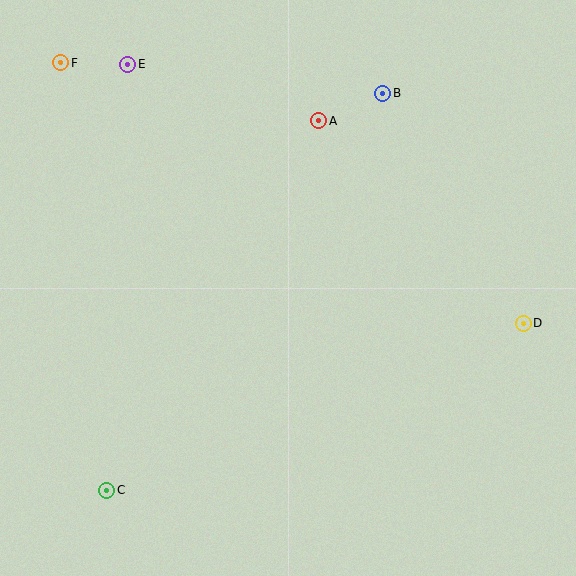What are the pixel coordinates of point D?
Point D is at (523, 323).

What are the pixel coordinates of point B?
Point B is at (383, 93).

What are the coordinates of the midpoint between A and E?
The midpoint between A and E is at (223, 93).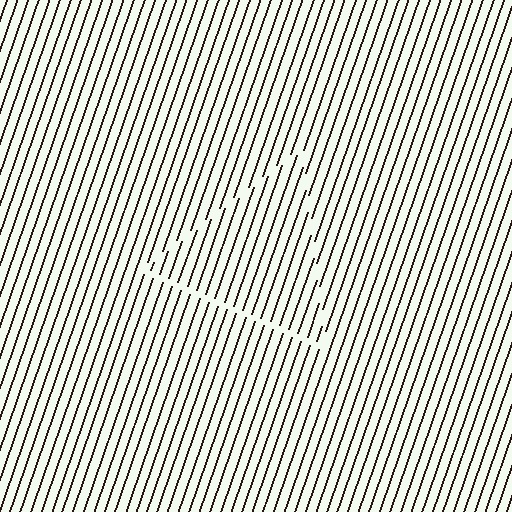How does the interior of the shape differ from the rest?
The interior of the shape contains the same grating, shifted by half a period — the contour is defined by the phase discontinuity where line-ends from the inner and outer gratings abut.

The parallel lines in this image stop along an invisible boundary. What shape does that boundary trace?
An illusory triangle. The interior of the shape contains the same grating, shifted by half a period — the contour is defined by the phase discontinuity where line-ends from the inner and outer gratings abut.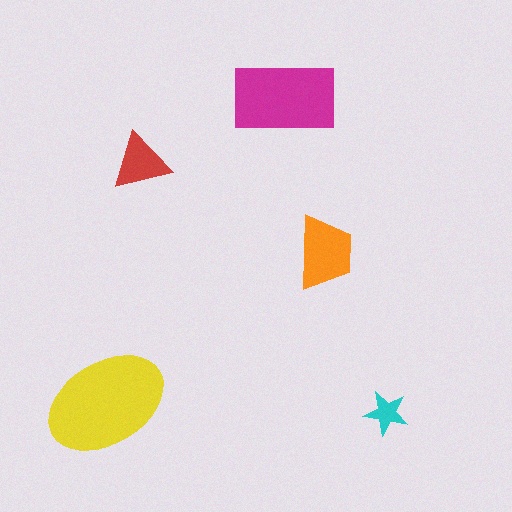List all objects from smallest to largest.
The cyan star, the red triangle, the orange trapezoid, the magenta rectangle, the yellow ellipse.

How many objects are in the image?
There are 5 objects in the image.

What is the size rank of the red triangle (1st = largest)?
4th.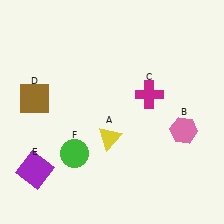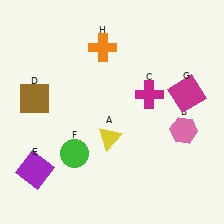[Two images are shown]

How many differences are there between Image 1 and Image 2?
There are 2 differences between the two images.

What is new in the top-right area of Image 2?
A magenta square (G) was added in the top-right area of Image 2.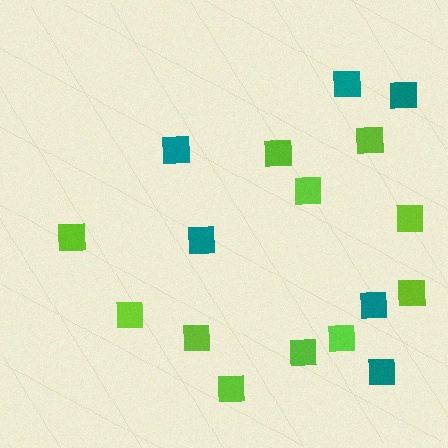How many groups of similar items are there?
There are 2 groups: one group of teal squares (6) and one group of lime squares (11).